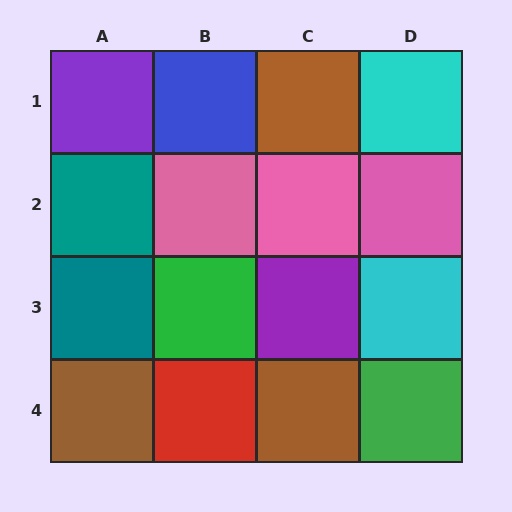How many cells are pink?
3 cells are pink.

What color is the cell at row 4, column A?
Brown.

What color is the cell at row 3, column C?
Purple.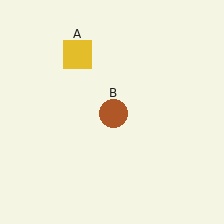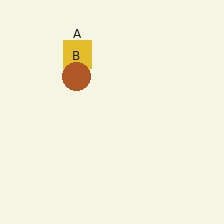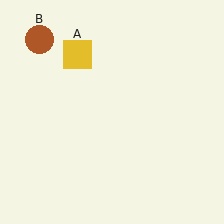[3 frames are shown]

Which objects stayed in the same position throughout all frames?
Yellow square (object A) remained stationary.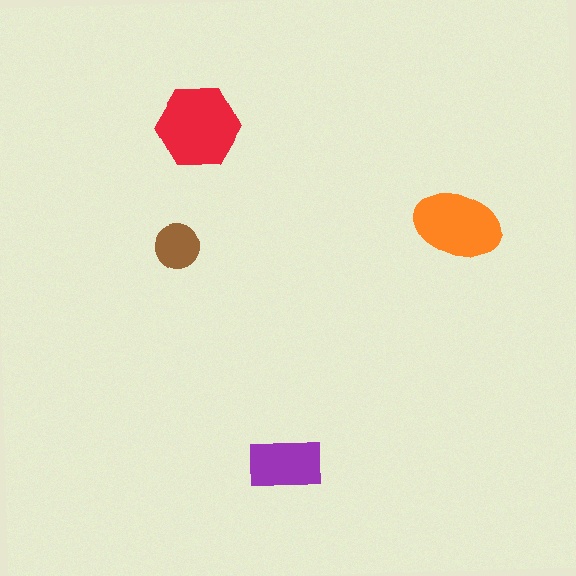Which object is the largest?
The red hexagon.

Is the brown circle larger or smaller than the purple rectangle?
Smaller.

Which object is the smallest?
The brown circle.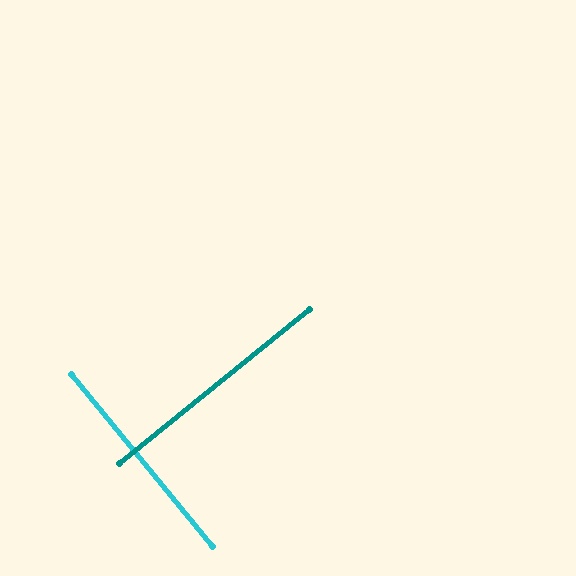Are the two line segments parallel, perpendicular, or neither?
Perpendicular — they meet at approximately 89°.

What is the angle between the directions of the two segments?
Approximately 89 degrees.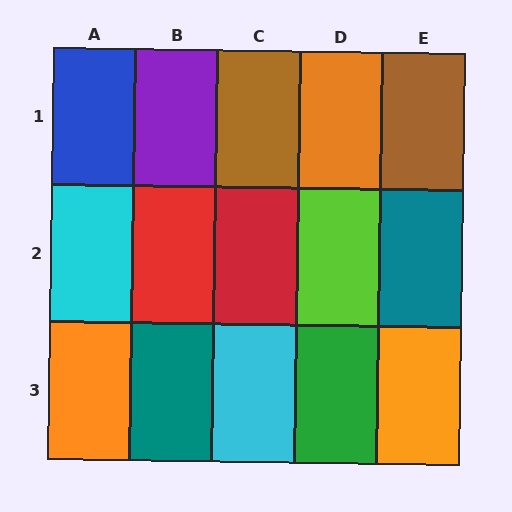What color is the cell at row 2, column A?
Cyan.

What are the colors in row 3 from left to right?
Orange, teal, cyan, green, orange.